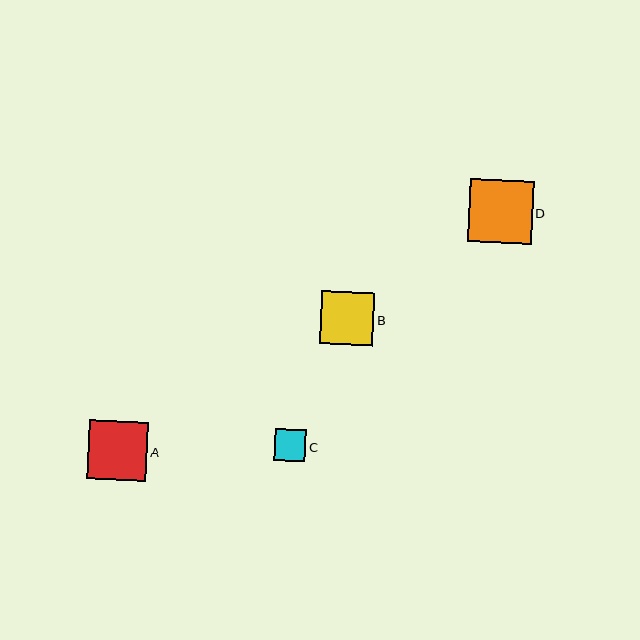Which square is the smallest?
Square C is the smallest with a size of approximately 32 pixels.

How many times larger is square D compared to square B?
Square D is approximately 1.2 times the size of square B.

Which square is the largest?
Square D is the largest with a size of approximately 64 pixels.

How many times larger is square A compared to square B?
Square A is approximately 1.1 times the size of square B.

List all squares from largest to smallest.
From largest to smallest: D, A, B, C.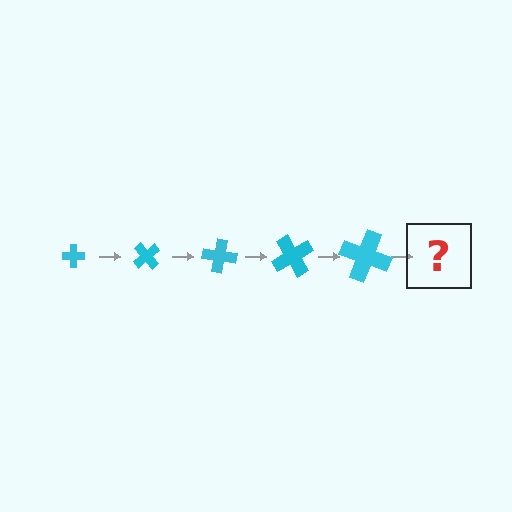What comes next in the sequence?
The next element should be a cross, larger than the previous one and rotated 250 degrees from the start.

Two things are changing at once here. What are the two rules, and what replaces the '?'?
The two rules are that the cross grows larger each step and it rotates 50 degrees each step. The '?' should be a cross, larger than the previous one and rotated 250 degrees from the start.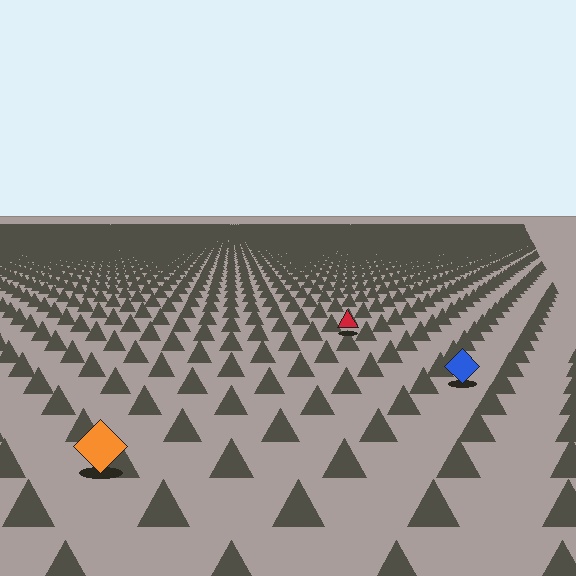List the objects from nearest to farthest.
From nearest to farthest: the orange diamond, the blue diamond, the red triangle.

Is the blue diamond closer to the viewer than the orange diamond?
No. The orange diamond is closer — you can tell from the texture gradient: the ground texture is coarser near it.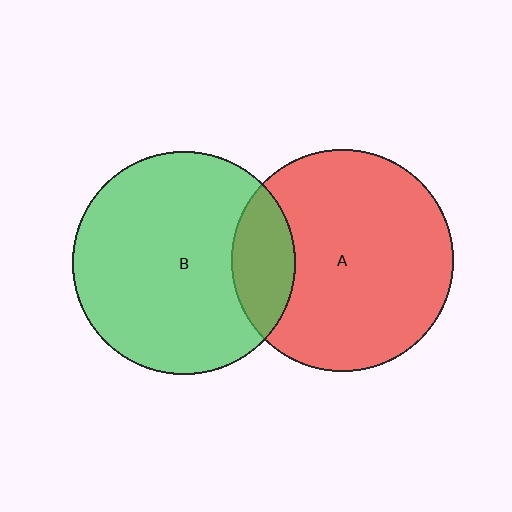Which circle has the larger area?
Circle B (green).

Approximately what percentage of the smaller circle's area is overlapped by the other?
Approximately 20%.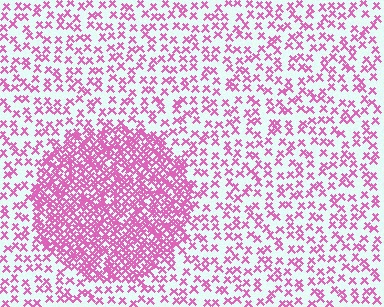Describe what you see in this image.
The image contains small pink elements arranged at two different densities. A circle-shaped region is visible where the elements are more densely packed than the surrounding area.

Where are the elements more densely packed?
The elements are more densely packed inside the circle boundary.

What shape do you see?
I see a circle.